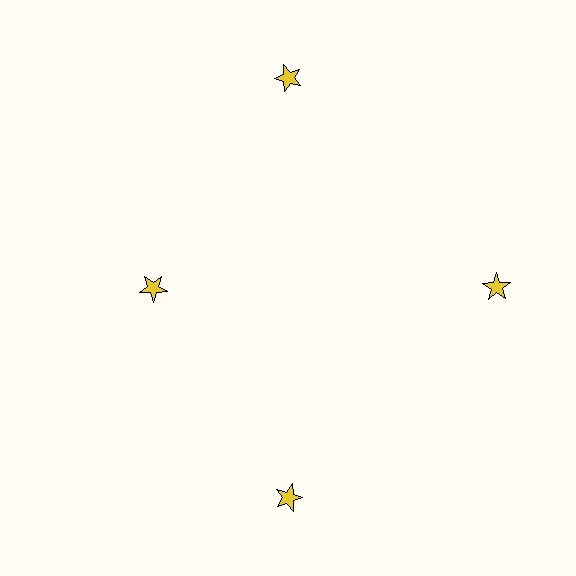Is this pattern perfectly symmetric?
No. The 4 yellow stars are arranged in a ring, but one element near the 9 o'clock position is pulled inward toward the center, breaking the 4-fold rotational symmetry.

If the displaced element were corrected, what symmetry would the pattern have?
It would have 4-fold rotational symmetry — the pattern would map onto itself every 90 degrees.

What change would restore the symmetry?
The symmetry would be restored by moving it outward, back onto the ring so that all 4 stars sit at equal angles and equal distance from the center.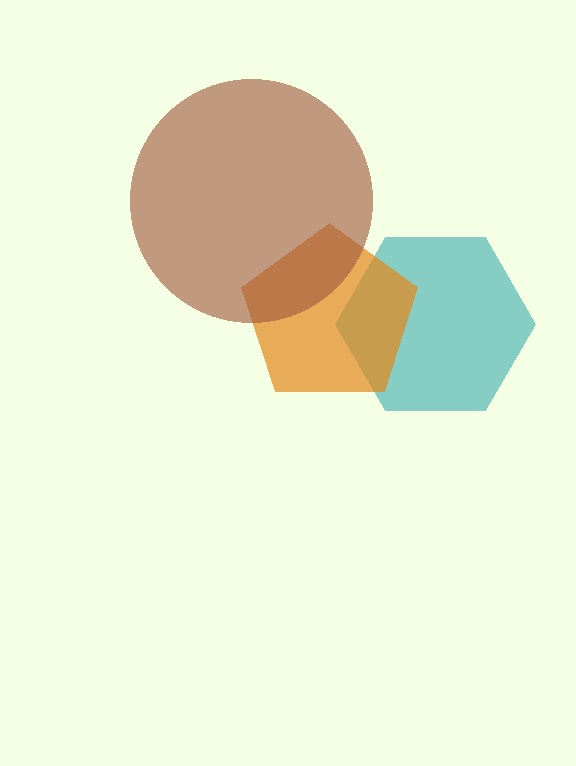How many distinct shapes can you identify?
There are 3 distinct shapes: a teal hexagon, an orange pentagon, a brown circle.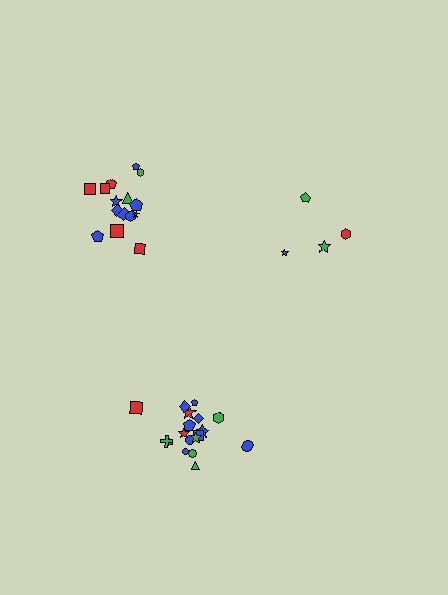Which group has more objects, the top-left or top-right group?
The top-left group.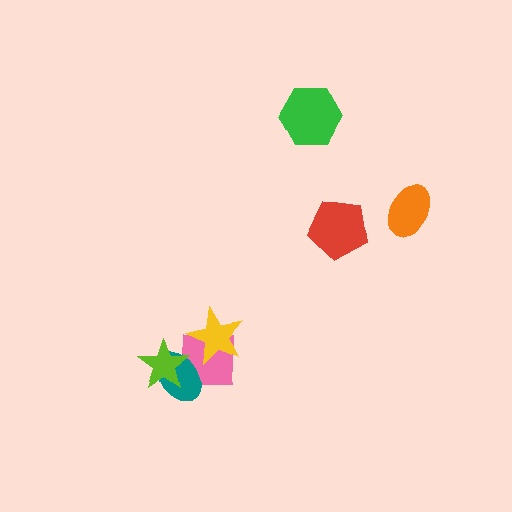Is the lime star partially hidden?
No, no other shape covers it.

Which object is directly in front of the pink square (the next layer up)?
The teal ellipse is directly in front of the pink square.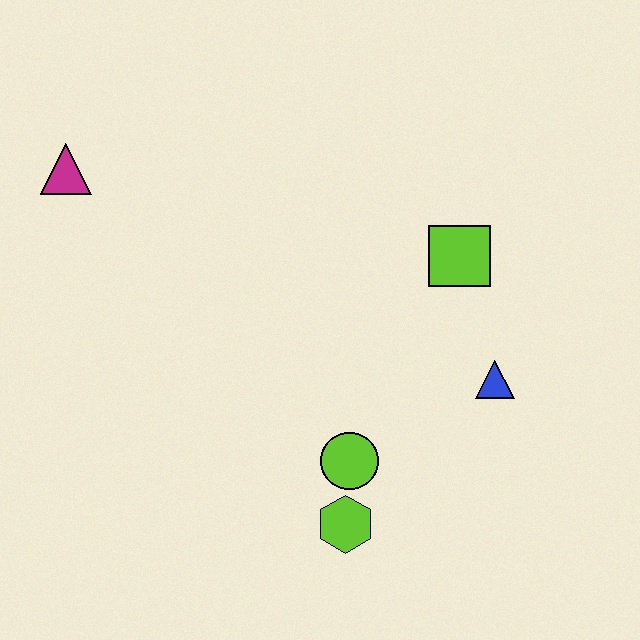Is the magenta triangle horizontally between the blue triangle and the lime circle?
No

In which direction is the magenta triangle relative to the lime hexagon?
The magenta triangle is above the lime hexagon.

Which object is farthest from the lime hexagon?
The magenta triangle is farthest from the lime hexagon.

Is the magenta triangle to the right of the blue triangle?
No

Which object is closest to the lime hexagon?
The lime circle is closest to the lime hexagon.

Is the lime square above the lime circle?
Yes